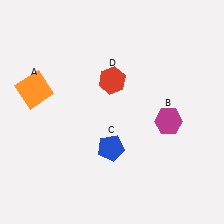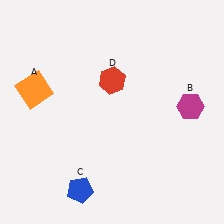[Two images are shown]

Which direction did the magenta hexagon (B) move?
The magenta hexagon (B) moved right.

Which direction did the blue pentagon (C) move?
The blue pentagon (C) moved down.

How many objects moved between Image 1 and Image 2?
2 objects moved between the two images.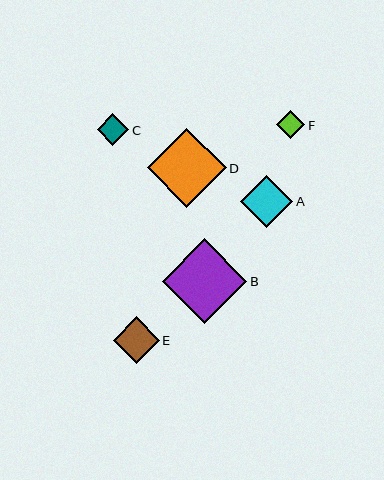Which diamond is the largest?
Diamond B is the largest with a size of approximately 84 pixels.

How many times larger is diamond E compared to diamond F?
Diamond E is approximately 1.7 times the size of diamond F.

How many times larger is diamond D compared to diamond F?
Diamond D is approximately 2.8 times the size of diamond F.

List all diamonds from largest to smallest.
From largest to smallest: B, D, A, E, C, F.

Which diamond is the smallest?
Diamond F is the smallest with a size of approximately 28 pixels.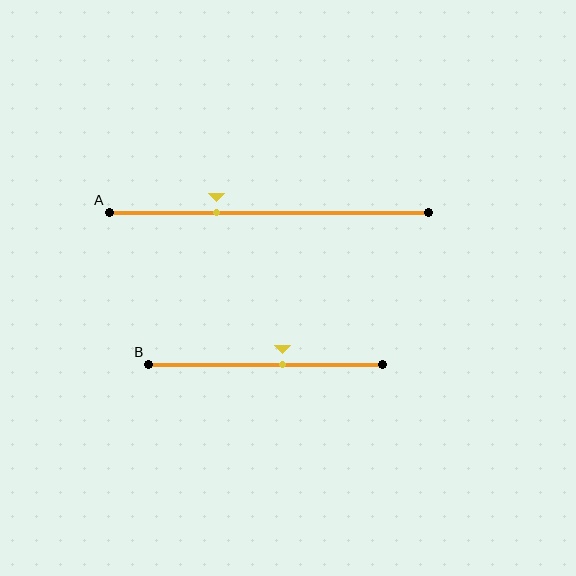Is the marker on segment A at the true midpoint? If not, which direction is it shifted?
No, the marker on segment A is shifted to the left by about 16% of the segment length.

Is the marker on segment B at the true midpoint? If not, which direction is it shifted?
No, the marker on segment B is shifted to the right by about 7% of the segment length.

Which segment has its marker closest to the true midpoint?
Segment B has its marker closest to the true midpoint.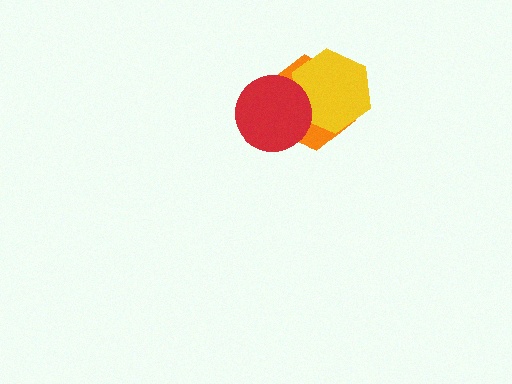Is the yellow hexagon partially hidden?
Yes, it is partially covered by another shape.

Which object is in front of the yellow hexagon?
The red circle is in front of the yellow hexagon.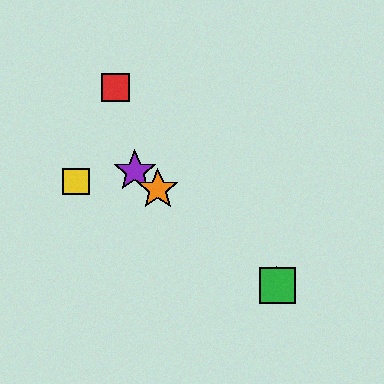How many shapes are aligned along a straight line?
4 shapes (the blue star, the green square, the purple star, the orange star) are aligned along a straight line.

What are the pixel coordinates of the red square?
The red square is at (116, 87).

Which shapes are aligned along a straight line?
The blue star, the green square, the purple star, the orange star are aligned along a straight line.